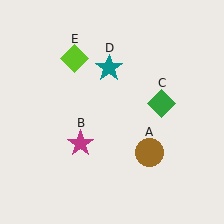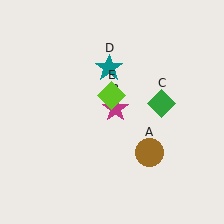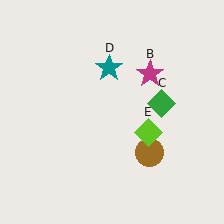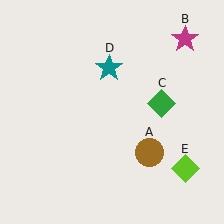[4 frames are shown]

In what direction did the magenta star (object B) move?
The magenta star (object B) moved up and to the right.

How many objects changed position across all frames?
2 objects changed position: magenta star (object B), lime diamond (object E).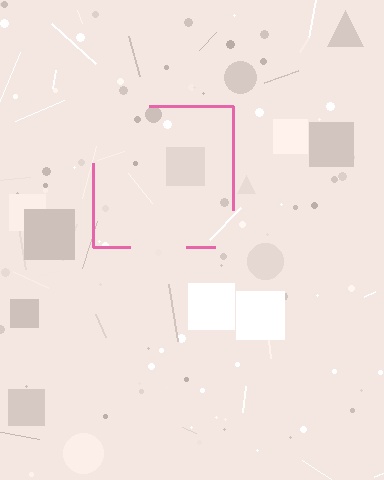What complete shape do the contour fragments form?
The contour fragments form a square.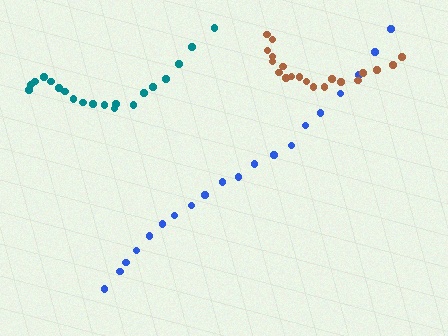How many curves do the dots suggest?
There are 3 distinct paths.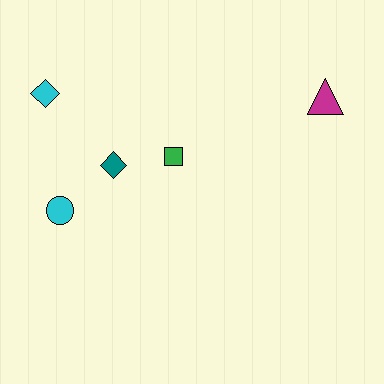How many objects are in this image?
There are 5 objects.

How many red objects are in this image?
There are no red objects.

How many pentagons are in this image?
There are no pentagons.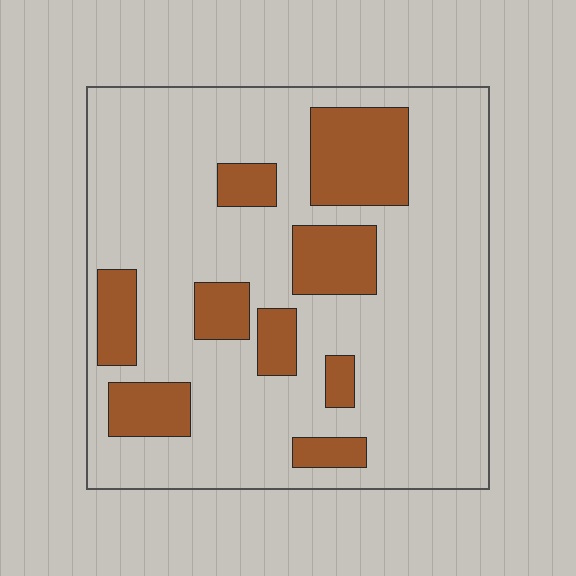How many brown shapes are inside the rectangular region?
9.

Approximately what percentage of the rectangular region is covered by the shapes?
Approximately 20%.